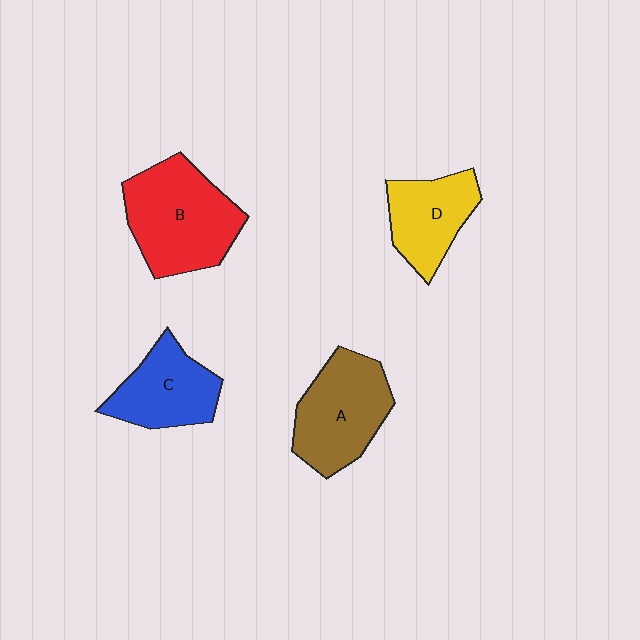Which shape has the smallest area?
Shape D (yellow).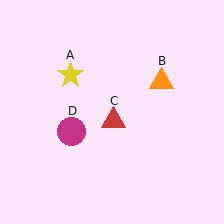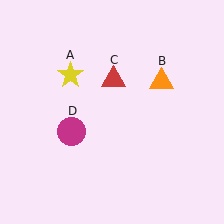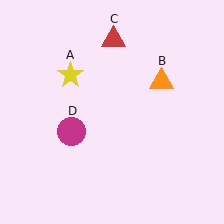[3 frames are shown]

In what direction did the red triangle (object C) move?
The red triangle (object C) moved up.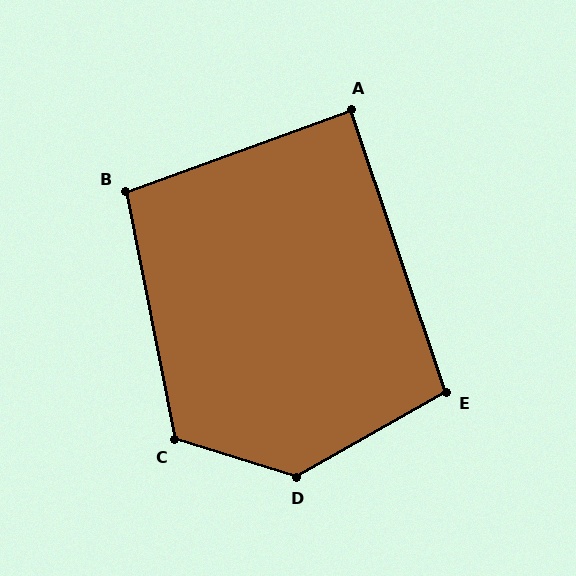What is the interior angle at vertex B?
Approximately 99 degrees (obtuse).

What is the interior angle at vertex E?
Approximately 101 degrees (obtuse).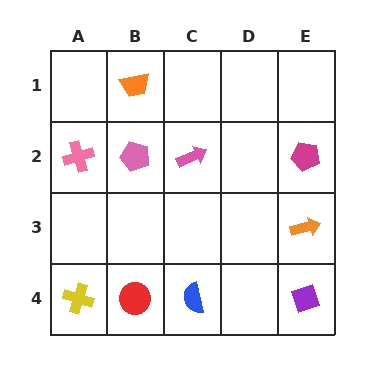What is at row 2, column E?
A magenta pentagon.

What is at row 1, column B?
An orange trapezoid.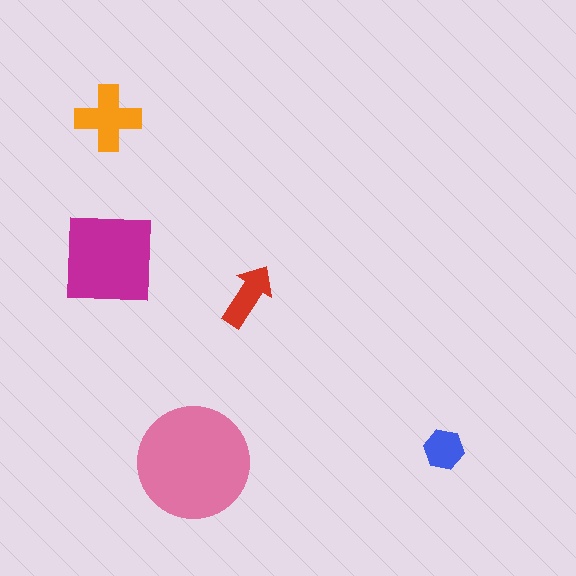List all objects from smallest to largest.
The blue hexagon, the red arrow, the orange cross, the magenta square, the pink circle.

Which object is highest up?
The orange cross is topmost.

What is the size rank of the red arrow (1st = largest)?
4th.